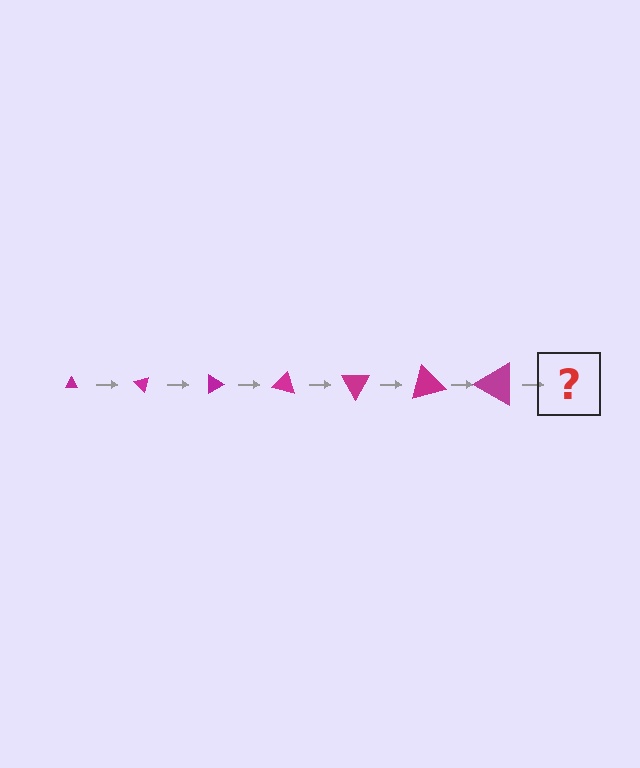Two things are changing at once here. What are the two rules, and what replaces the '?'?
The two rules are that the triangle grows larger each step and it rotates 45 degrees each step. The '?' should be a triangle, larger than the previous one and rotated 315 degrees from the start.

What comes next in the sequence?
The next element should be a triangle, larger than the previous one and rotated 315 degrees from the start.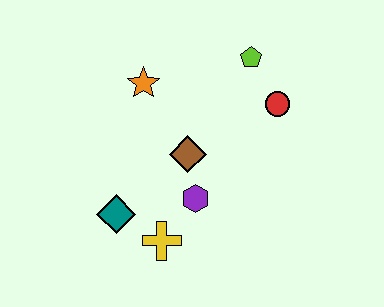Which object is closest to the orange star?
The brown diamond is closest to the orange star.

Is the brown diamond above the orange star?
No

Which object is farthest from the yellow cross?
The lime pentagon is farthest from the yellow cross.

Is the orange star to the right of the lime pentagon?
No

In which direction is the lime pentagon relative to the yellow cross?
The lime pentagon is above the yellow cross.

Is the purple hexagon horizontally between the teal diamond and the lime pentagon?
Yes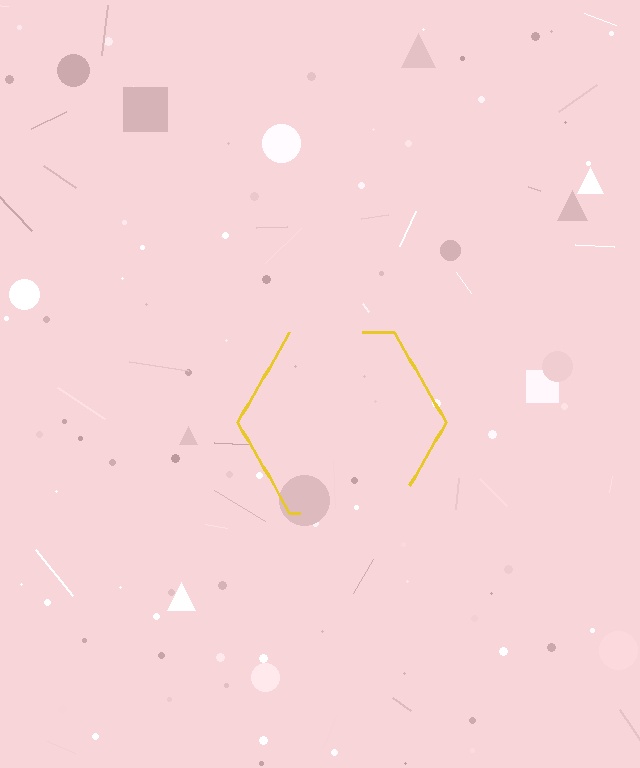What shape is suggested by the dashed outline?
The dashed outline suggests a hexagon.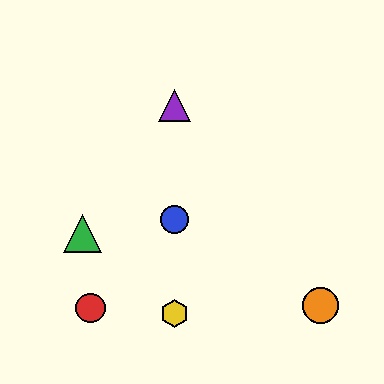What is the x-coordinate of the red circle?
The red circle is at x≈91.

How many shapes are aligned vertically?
3 shapes (the blue circle, the yellow hexagon, the purple triangle) are aligned vertically.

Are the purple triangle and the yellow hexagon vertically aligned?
Yes, both are at x≈175.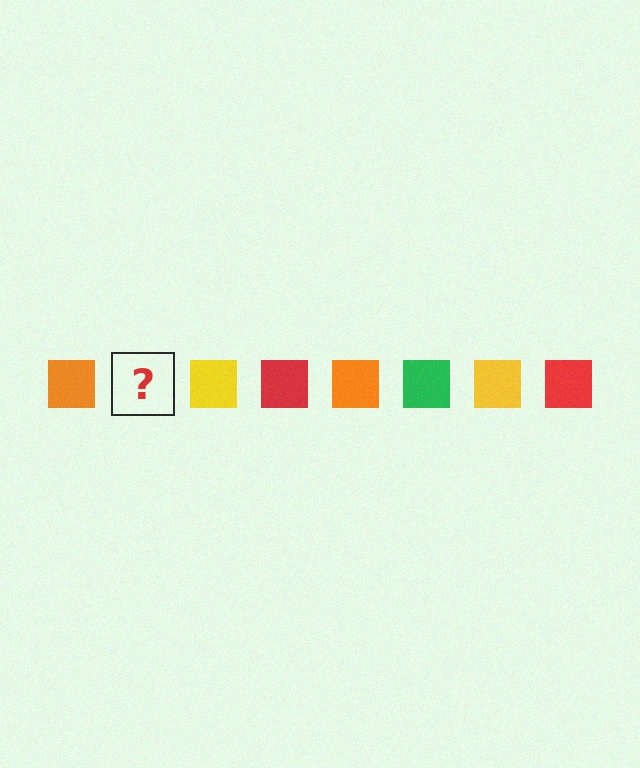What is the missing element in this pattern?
The missing element is a green square.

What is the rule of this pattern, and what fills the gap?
The rule is that the pattern cycles through orange, green, yellow, red squares. The gap should be filled with a green square.